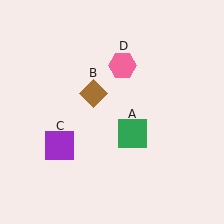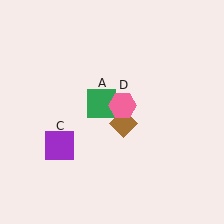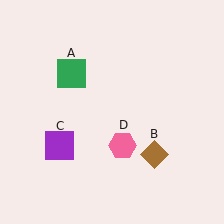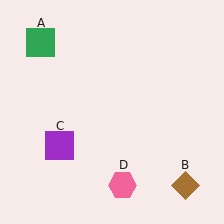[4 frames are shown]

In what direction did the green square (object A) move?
The green square (object A) moved up and to the left.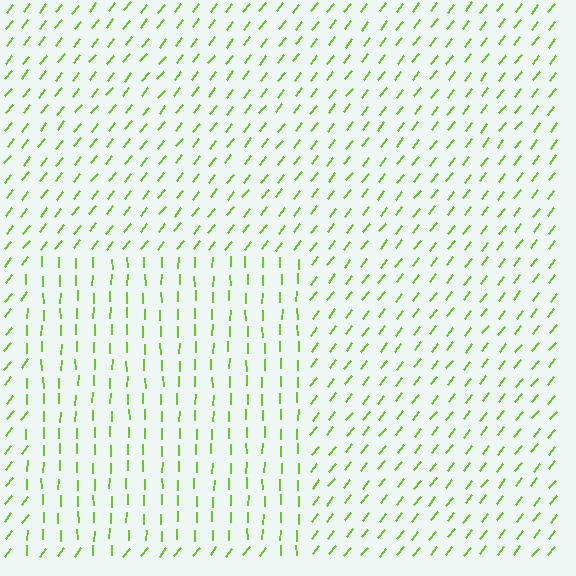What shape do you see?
I see a rectangle.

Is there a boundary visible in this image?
Yes, there is a texture boundary formed by a change in line orientation.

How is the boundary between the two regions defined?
The boundary is defined purely by a change in line orientation (approximately 38 degrees difference). All lines are the same color and thickness.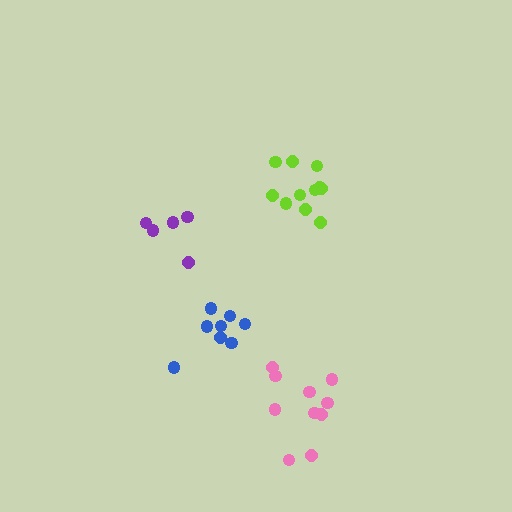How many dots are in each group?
Group 1: 11 dots, Group 2: 10 dots, Group 3: 5 dots, Group 4: 8 dots (34 total).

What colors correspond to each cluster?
The clusters are colored: lime, pink, purple, blue.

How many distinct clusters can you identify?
There are 4 distinct clusters.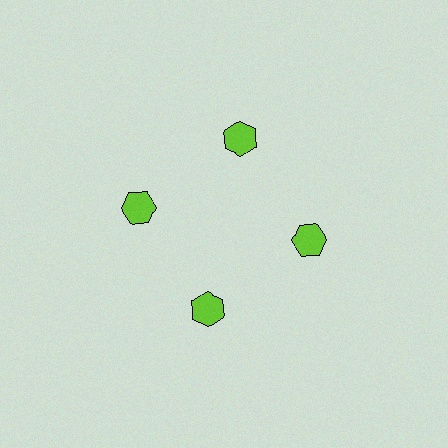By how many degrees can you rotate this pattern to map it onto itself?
The pattern maps onto itself every 90 degrees of rotation.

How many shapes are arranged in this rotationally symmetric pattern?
There are 4 shapes, arranged in 4 groups of 1.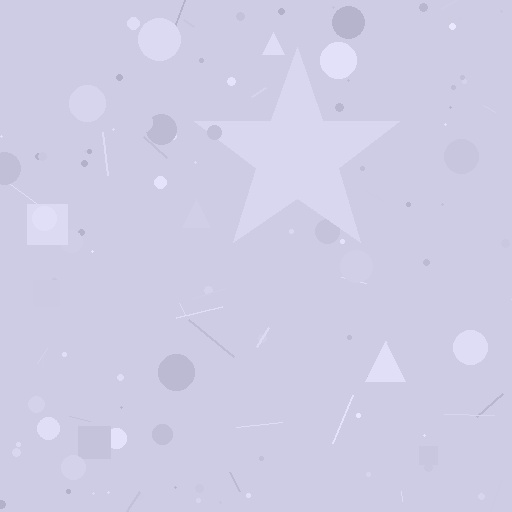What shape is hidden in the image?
A star is hidden in the image.